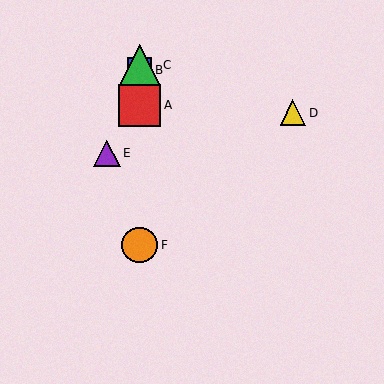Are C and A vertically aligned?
Yes, both are at x≈140.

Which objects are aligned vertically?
Objects A, B, C, F are aligned vertically.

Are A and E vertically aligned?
No, A is at x≈140 and E is at x≈107.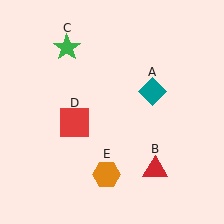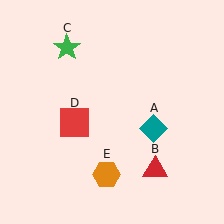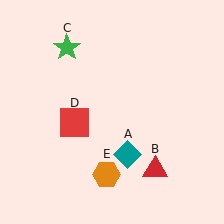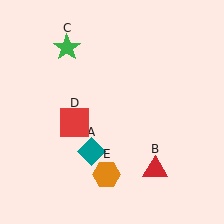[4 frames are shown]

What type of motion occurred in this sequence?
The teal diamond (object A) rotated clockwise around the center of the scene.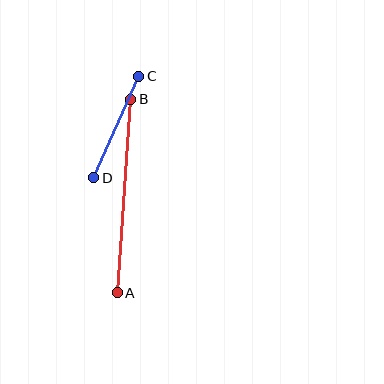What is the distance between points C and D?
The distance is approximately 111 pixels.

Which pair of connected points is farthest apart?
Points A and B are farthest apart.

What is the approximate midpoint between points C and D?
The midpoint is at approximately (116, 127) pixels.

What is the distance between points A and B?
The distance is approximately 194 pixels.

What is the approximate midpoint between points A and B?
The midpoint is at approximately (124, 196) pixels.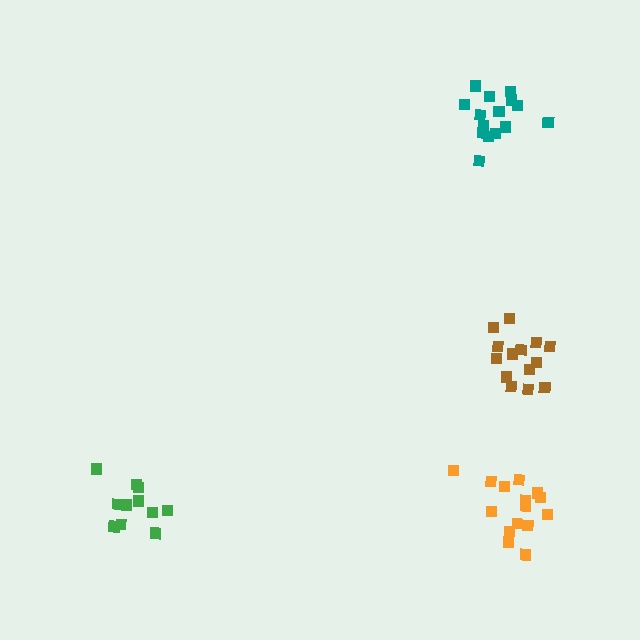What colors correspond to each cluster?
The clusters are colored: green, brown, teal, orange.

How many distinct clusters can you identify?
There are 4 distinct clusters.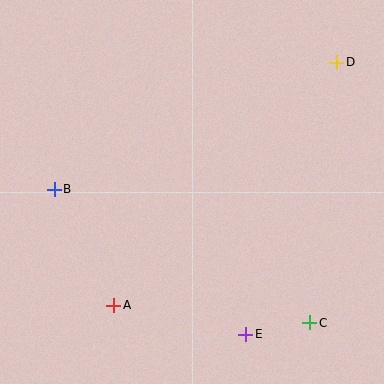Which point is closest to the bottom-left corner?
Point A is closest to the bottom-left corner.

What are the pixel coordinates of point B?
Point B is at (54, 189).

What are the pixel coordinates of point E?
Point E is at (246, 334).